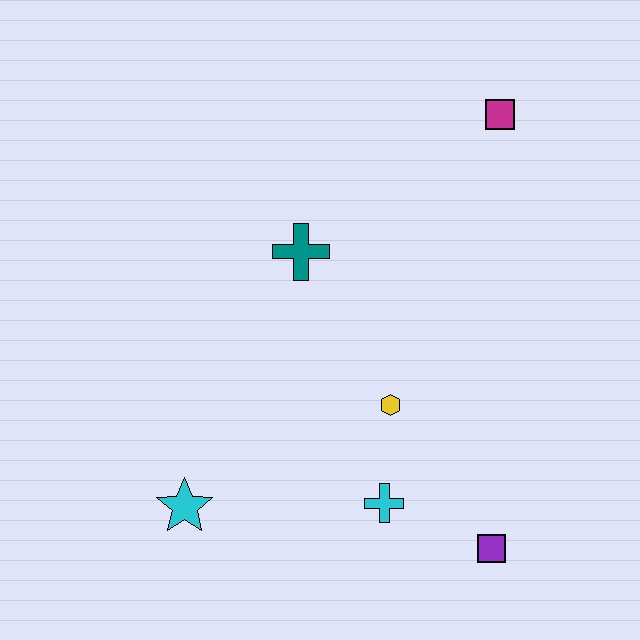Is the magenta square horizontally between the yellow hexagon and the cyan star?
No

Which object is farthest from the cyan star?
The magenta square is farthest from the cyan star.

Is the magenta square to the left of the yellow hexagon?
No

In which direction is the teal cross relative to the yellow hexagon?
The teal cross is above the yellow hexagon.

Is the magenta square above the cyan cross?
Yes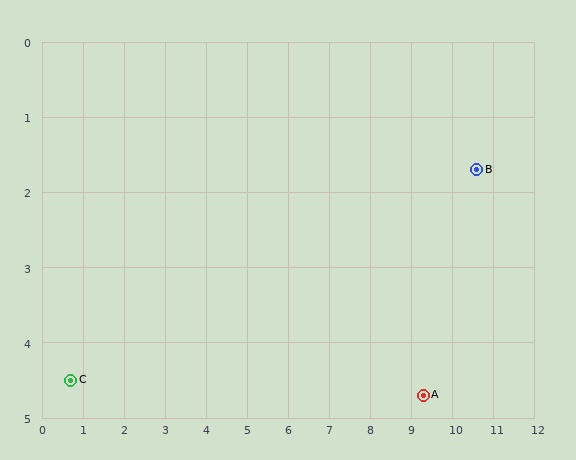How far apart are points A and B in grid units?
Points A and B are about 3.3 grid units apart.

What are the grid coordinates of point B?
Point B is at approximately (10.6, 1.7).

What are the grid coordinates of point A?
Point A is at approximately (9.3, 4.7).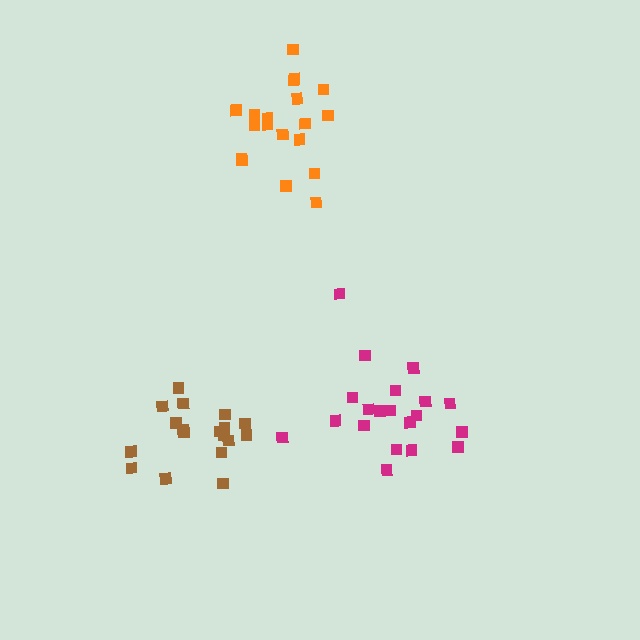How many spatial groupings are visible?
There are 3 spatial groupings.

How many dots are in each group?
Group 1: 19 dots, Group 2: 20 dots, Group 3: 18 dots (57 total).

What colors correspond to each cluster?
The clusters are colored: orange, magenta, brown.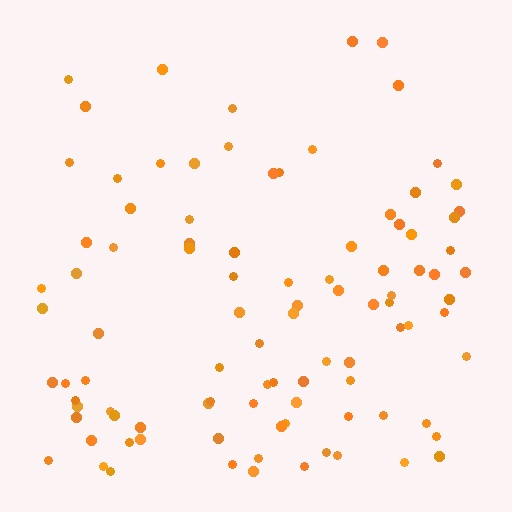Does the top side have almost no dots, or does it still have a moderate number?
Still a moderate number, just noticeably fewer than the bottom.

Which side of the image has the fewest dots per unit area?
The top.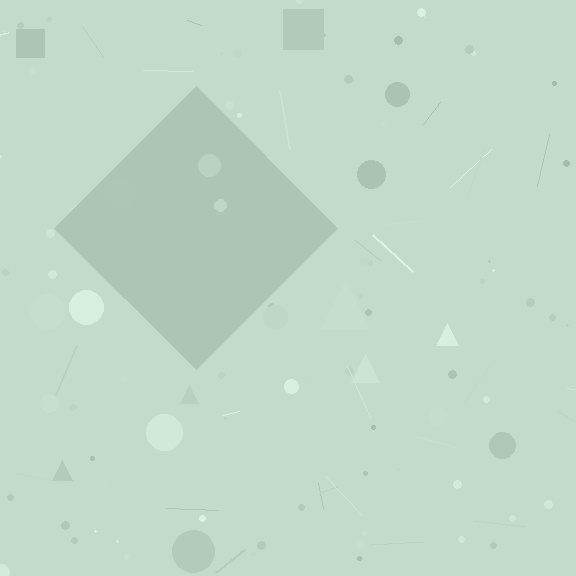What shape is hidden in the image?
A diamond is hidden in the image.